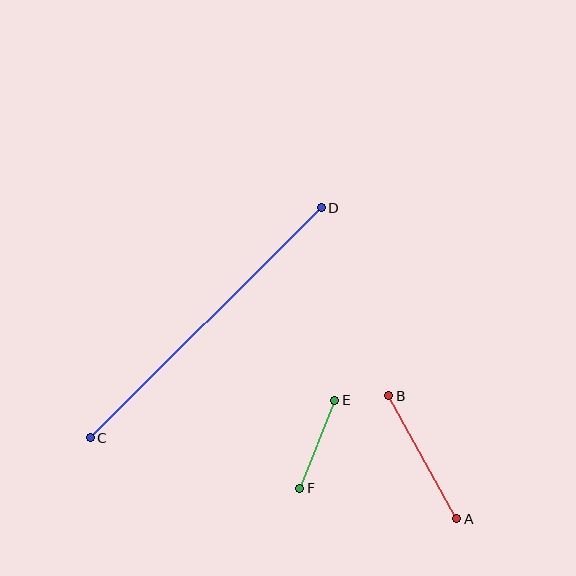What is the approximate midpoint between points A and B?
The midpoint is at approximately (423, 457) pixels.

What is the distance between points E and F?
The distance is approximately 95 pixels.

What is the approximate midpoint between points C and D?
The midpoint is at approximately (206, 323) pixels.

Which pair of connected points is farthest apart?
Points C and D are farthest apart.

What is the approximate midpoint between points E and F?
The midpoint is at approximately (317, 444) pixels.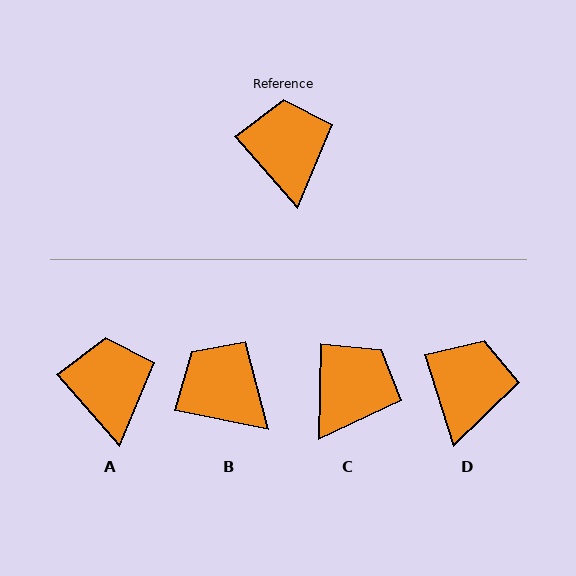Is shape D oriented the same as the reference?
No, it is off by about 23 degrees.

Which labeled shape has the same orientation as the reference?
A.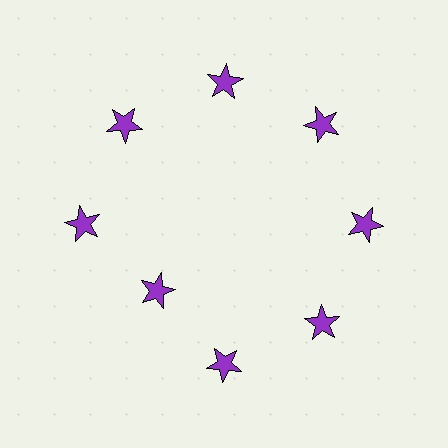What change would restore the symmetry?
The symmetry would be restored by moving it outward, back onto the ring so that all 8 stars sit at equal angles and equal distance from the center.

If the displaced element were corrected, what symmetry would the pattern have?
It would have 8-fold rotational symmetry — the pattern would map onto itself every 45 degrees.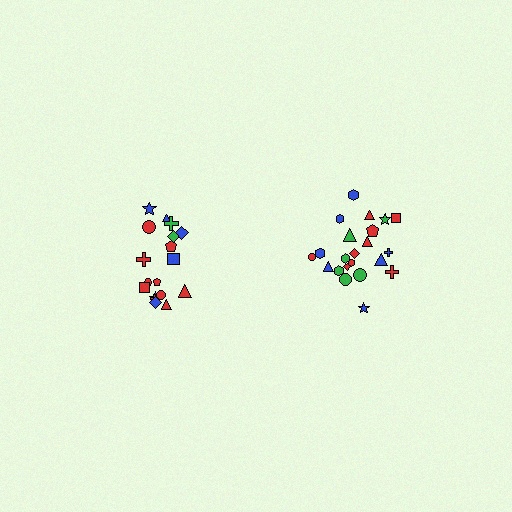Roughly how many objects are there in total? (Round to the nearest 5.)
Roughly 40 objects in total.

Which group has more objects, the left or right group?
The right group.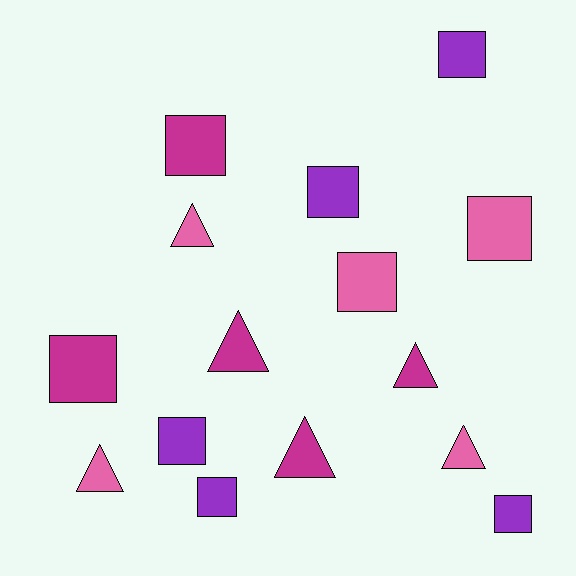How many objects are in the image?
There are 15 objects.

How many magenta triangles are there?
There are 3 magenta triangles.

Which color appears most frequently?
Pink, with 5 objects.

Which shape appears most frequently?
Square, with 9 objects.